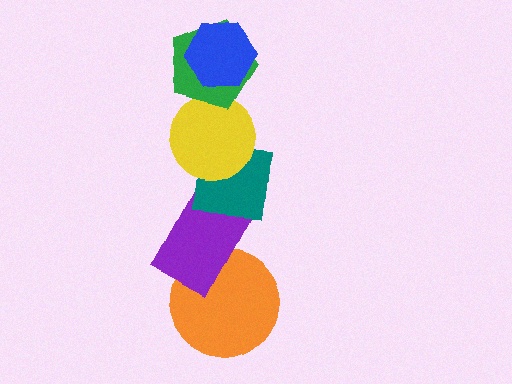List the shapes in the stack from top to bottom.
From top to bottom: the blue hexagon, the green pentagon, the yellow circle, the teal square, the purple rectangle, the orange circle.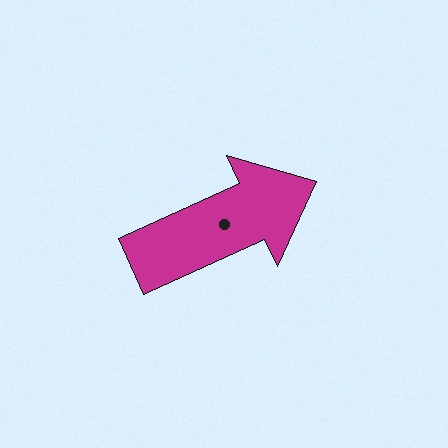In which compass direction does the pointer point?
Northeast.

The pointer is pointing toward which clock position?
Roughly 2 o'clock.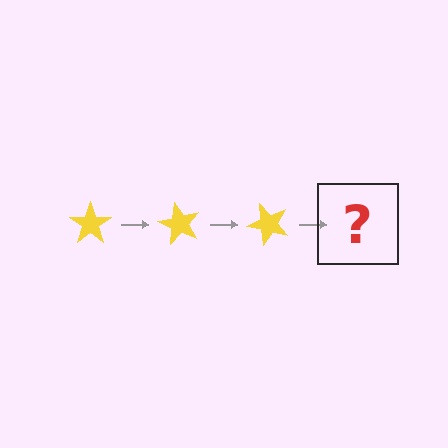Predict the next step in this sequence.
The next step is a yellow star rotated 180 degrees.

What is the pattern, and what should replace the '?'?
The pattern is that the star rotates 60 degrees each step. The '?' should be a yellow star rotated 180 degrees.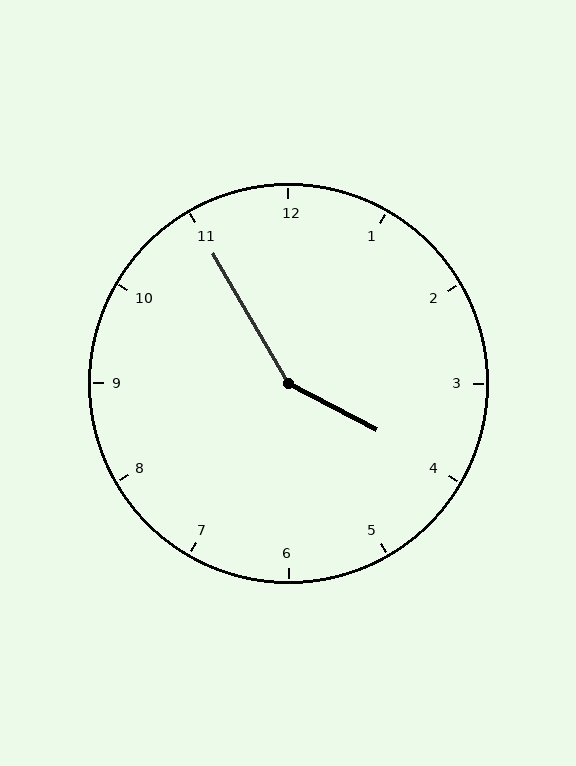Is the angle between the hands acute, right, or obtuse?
It is obtuse.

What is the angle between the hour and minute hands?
Approximately 148 degrees.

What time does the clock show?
3:55.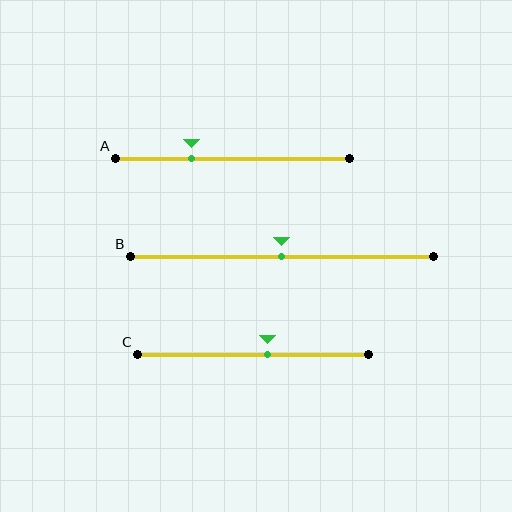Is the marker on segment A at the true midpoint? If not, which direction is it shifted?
No, the marker on segment A is shifted to the left by about 17% of the segment length.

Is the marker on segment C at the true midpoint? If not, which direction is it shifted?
No, the marker on segment C is shifted to the right by about 6% of the segment length.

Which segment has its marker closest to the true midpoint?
Segment B has its marker closest to the true midpoint.